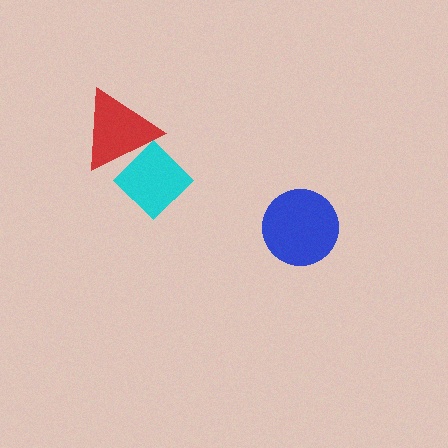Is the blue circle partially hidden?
No, no other shape covers it.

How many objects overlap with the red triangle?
1 object overlaps with the red triangle.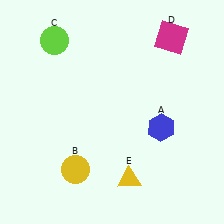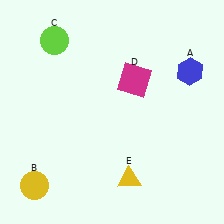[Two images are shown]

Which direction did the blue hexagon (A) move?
The blue hexagon (A) moved up.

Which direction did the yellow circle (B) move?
The yellow circle (B) moved left.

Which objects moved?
The objects that moved are: the blue hexagon (A), the yellow circle (B), the magenta square (D).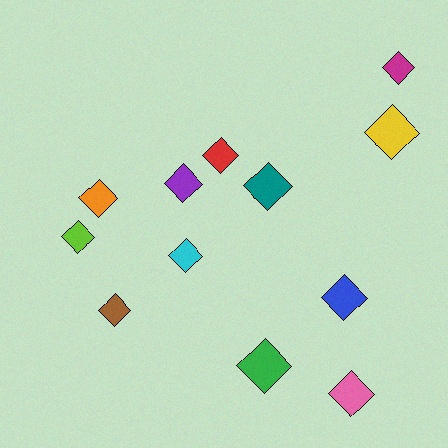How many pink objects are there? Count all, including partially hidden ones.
There is 1 pink object.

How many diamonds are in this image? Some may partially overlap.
There are 12 diamonds.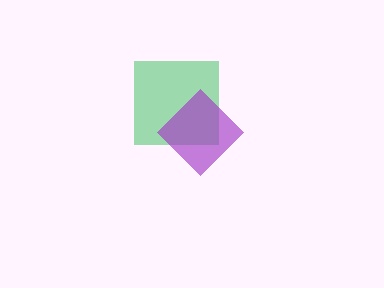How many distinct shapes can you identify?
There are 2 distinct shapes: a green square, a purple diamond.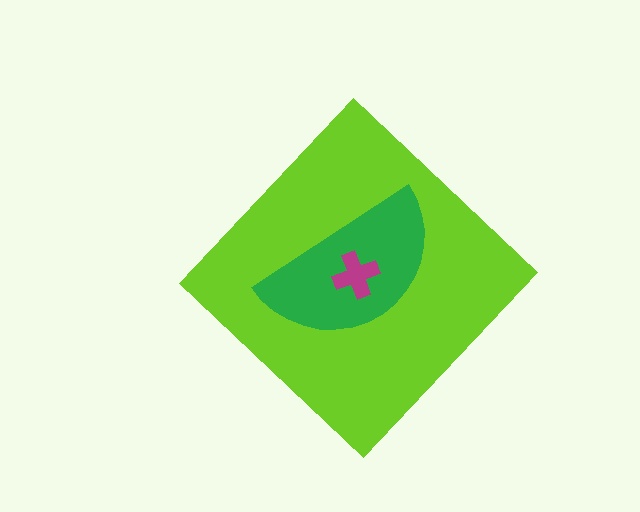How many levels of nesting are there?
3.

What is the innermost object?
The magenta cross.